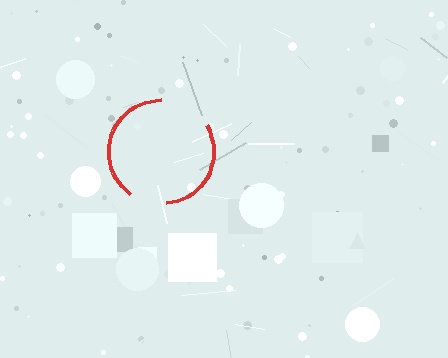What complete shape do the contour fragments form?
The contour fragments form a circle.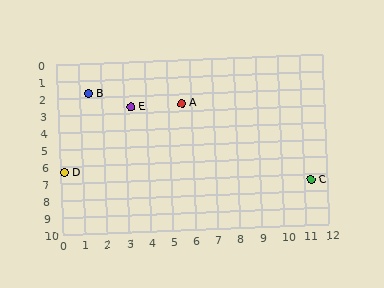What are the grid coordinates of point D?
Point D is at approximately (0.2, 6.4).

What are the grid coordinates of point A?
Point A is at approximately (5.6, 2.6).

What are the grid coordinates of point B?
Point B is at approximately (1.4, 1.8).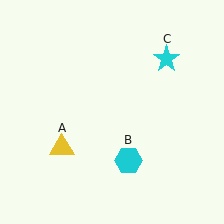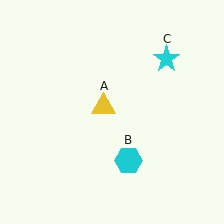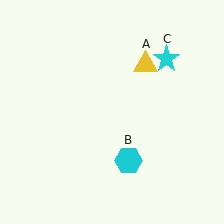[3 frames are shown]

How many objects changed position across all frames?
1 object changed position: yellow triangle (object A).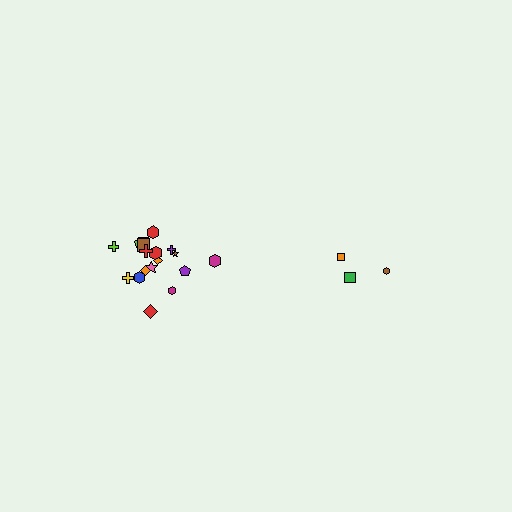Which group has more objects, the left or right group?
The left group.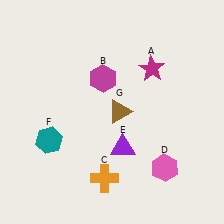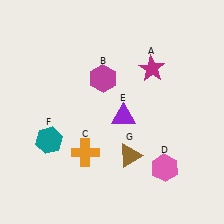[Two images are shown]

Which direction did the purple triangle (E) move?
The purple triangle (E) moved up.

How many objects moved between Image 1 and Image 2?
3 objects moved between the two images.